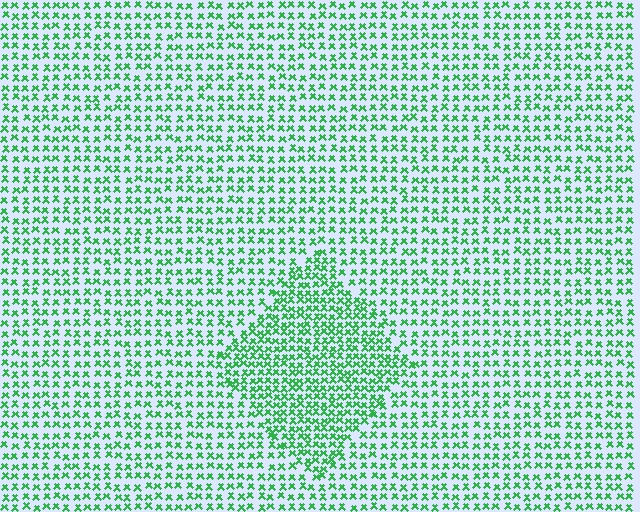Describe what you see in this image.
The image contains small green elements arranged at two different densities. A diamond-shaped region is visible where the elements are more densely packed than the surrounding area.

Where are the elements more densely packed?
The elements are more densely packed inside the diamond boundary.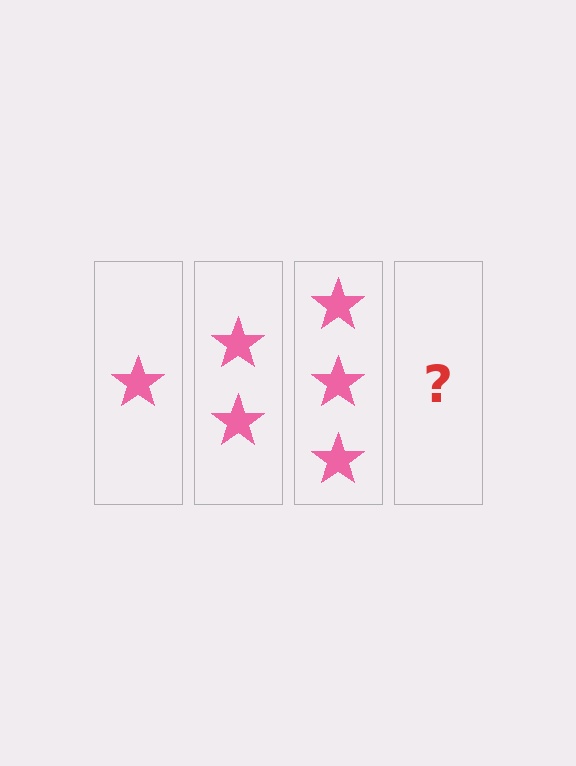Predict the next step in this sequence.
The next step is 4 stars.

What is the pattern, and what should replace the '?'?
The pattern is that each step adds one more star. The '?' should be 4 stars.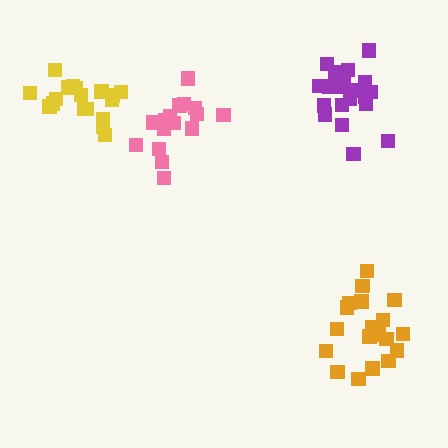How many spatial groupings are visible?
There are 4 spatial groupings.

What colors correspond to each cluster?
The clusters are colored: pink, yellow, orange, purple.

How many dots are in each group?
Group 1: 18 dots, Group 2: 18 dots, Group 3: 19 dots, Group 4: 20 dots (75 total).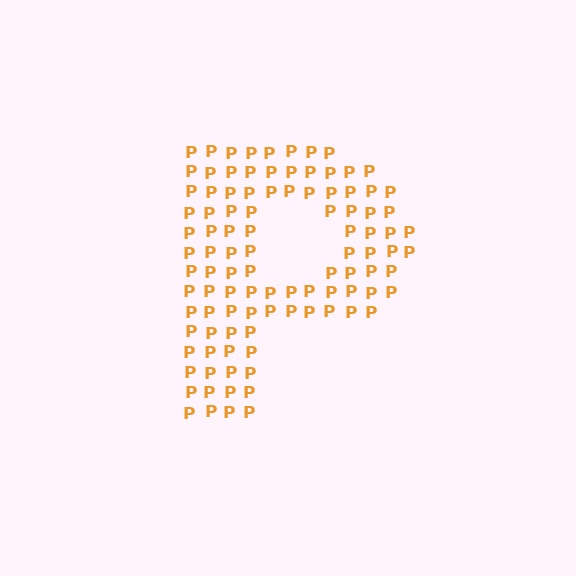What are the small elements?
The small elements are letter P's.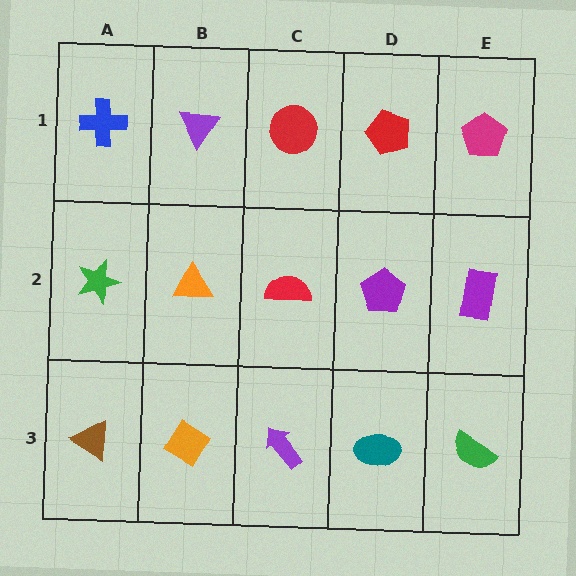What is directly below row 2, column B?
An orange diamond.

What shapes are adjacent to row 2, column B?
A purple triangle (row 1, column B), an orange diamond (row 3, column B), a green star (row 2, column A), a red semicircle (row 2, column C).